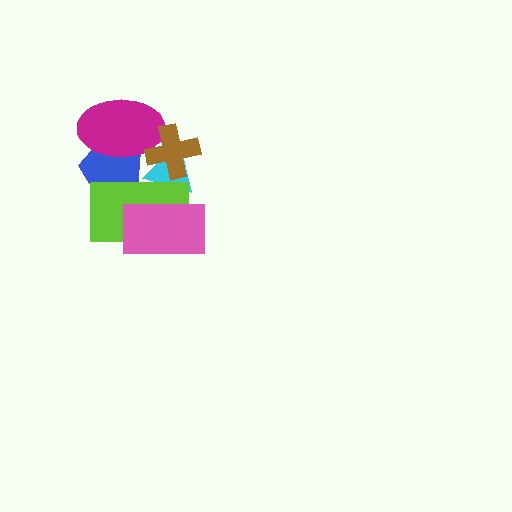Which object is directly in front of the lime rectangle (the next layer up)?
The pink rectangle is directly in front of the lime rectangle.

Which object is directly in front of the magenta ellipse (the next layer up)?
The cyan triangle is directly in front of the magenta ellipse.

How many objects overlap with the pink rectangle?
2 objects overlap with the pink rectangle.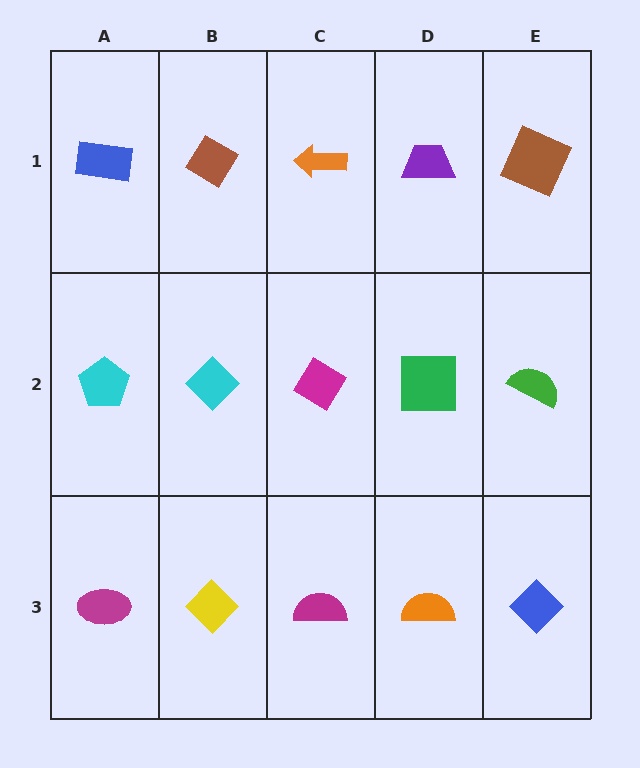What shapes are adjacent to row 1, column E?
A green semicircle (row 2, column E), a purple trapezoid (row 1, column D).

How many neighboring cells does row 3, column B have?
3.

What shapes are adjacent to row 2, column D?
A purple trapezoid (row 1, column D), an orange semicircle (row 3, column D), a magenta diamond (row 2, column C), a green semicircle (row 2, column E).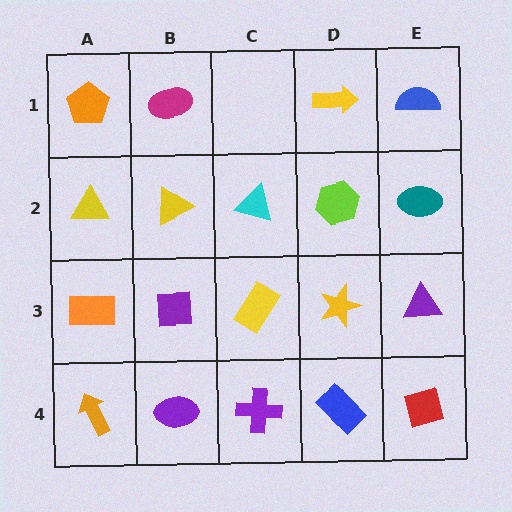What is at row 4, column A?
An orange arrow.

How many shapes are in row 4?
5 shapes.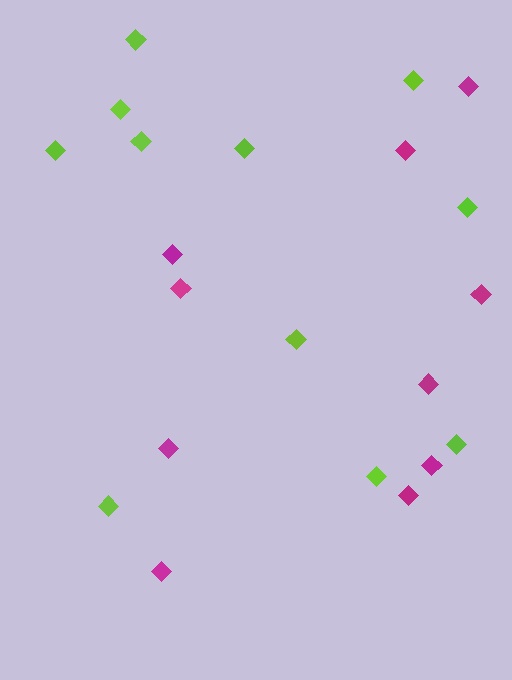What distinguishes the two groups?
There are 2 groups: one group of magenta diamonds (10) and one group of lime diamonds (11).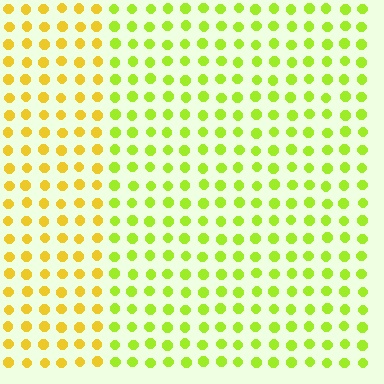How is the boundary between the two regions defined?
The boundary is defined purely by a slight shift in hue (about 35 degrees). Spacing, size, and orientation are identical on both sides.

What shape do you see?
I see a rectangle.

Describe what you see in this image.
The image is filled with small yellow elements in a uniform arrangement. A rectangle-shaped region is visible where the elements are tinted to a slightly different hue, forming a subtle color boundary.